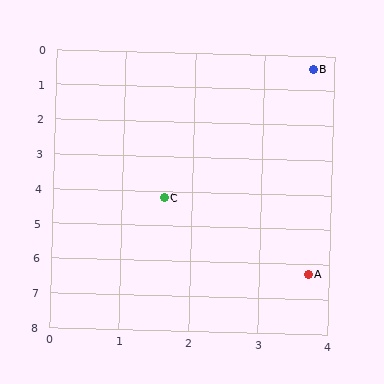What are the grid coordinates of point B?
Point B is at approximately (3.7, 0.4).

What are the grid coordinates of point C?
Point C is at approximately (1.6, 4.2).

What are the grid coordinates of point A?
Point A is at approximately (3.7, 6.3).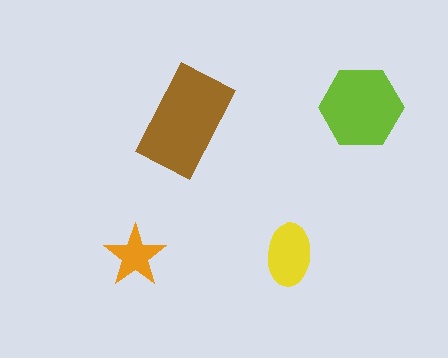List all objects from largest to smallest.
The brown rectangle, the lime hexagon, the yellow ellipse, the orange star.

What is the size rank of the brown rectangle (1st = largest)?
1st.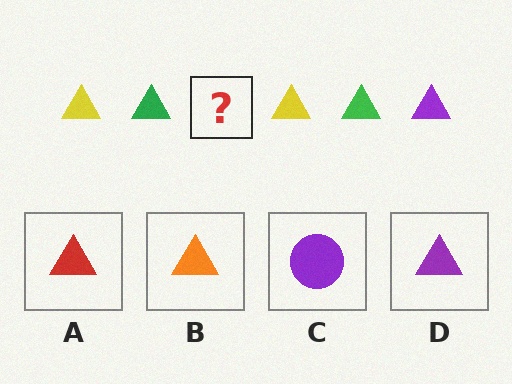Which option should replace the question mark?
Option D.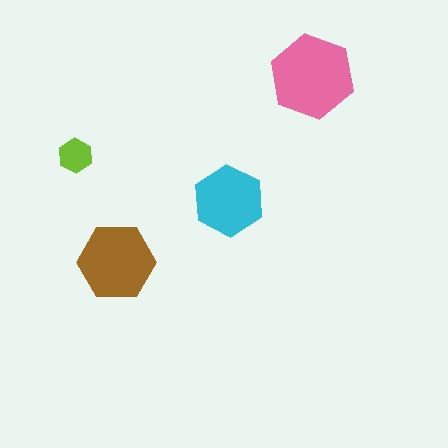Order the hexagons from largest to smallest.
the pink one, the brown one, the cyan one, the lime one.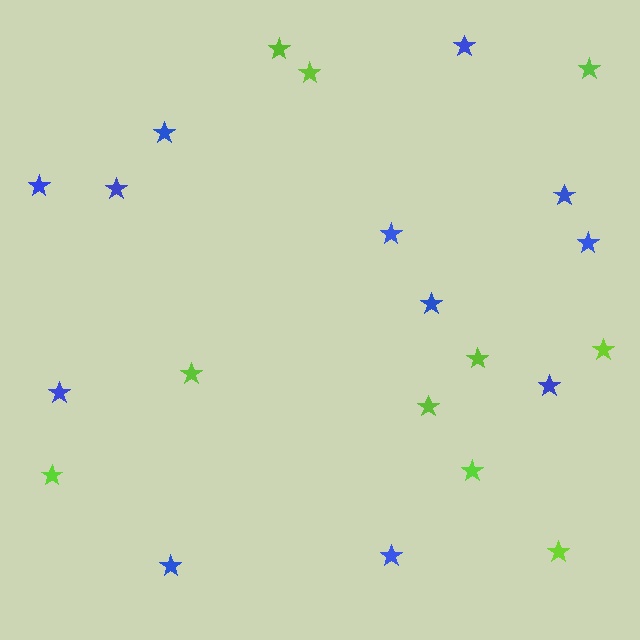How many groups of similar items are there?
There are 2 groups: one group of lime stars (10) and one group of blue stars (12).